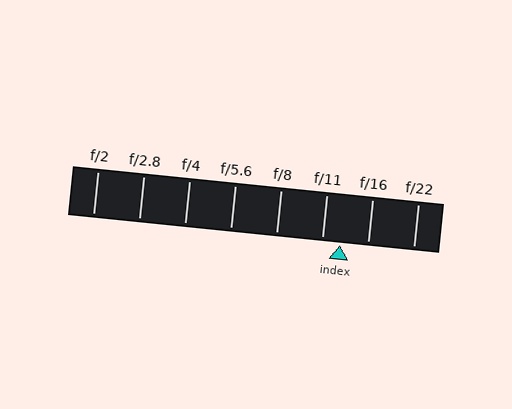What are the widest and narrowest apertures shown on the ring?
The widest aperture shown is f/2 and the narrowest is f/22.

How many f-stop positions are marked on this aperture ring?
There are 8 f-stop positions marked.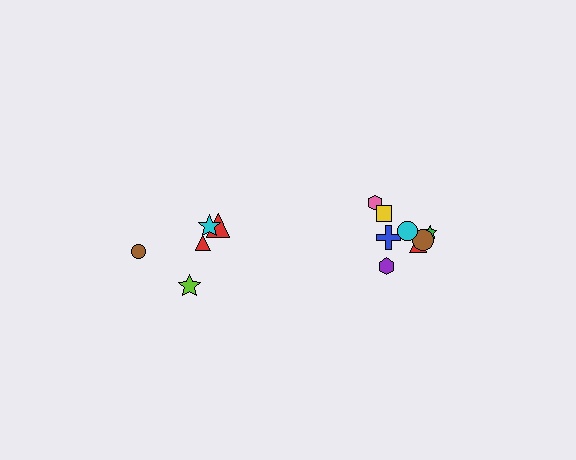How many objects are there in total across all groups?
There are 13 objects.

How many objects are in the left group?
There are 5 objects.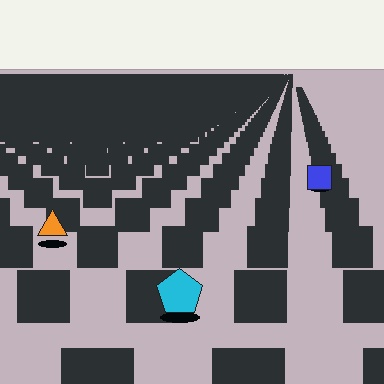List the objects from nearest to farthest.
From nearest to farthest: the cyan pentagon, the orange triangle, the blue square.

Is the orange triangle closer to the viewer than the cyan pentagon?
No. The cyan pentagon is closer — you can tell from the texture gradient: the ground texture is coarser near it.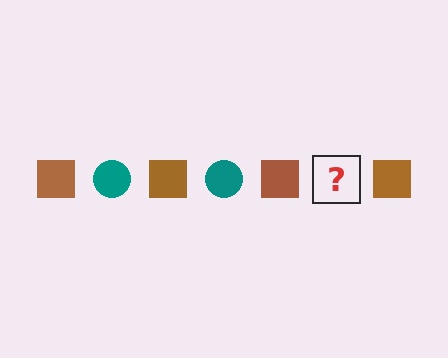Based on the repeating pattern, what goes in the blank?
The blank should be a teal circle.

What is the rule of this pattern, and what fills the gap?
The rule is that the pattern alternates between brown square and teal circle. The gap should be filled with a teal circle.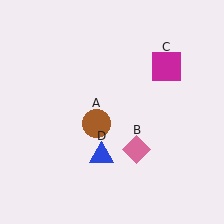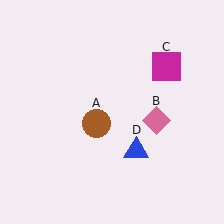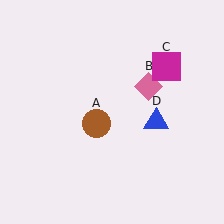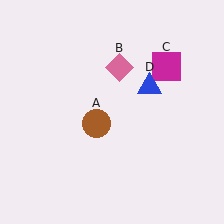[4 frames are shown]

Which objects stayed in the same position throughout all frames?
Brown circle (object A) and magenta square (object C) remained stationary.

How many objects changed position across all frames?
2 objects changed position: pink diamond (object B), blue triangle (object D).